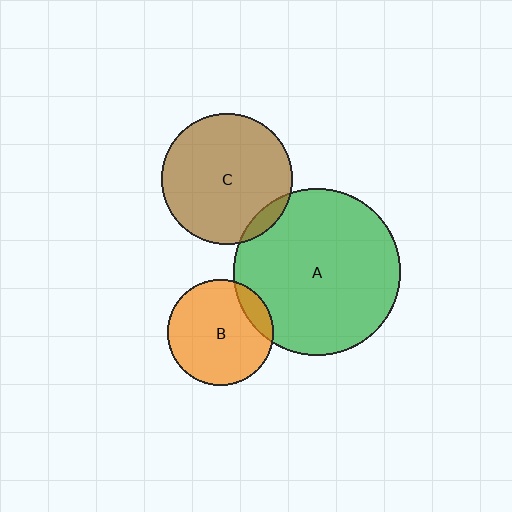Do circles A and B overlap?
Yes.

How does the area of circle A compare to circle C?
Approximately 1.6 times.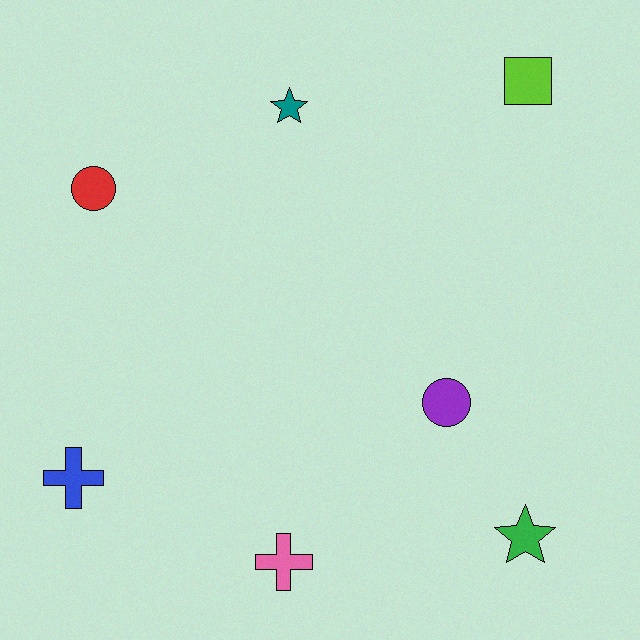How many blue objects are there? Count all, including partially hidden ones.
There is 1 blue object.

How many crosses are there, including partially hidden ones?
There are 2 crosses.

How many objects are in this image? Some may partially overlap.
There are 7 objects.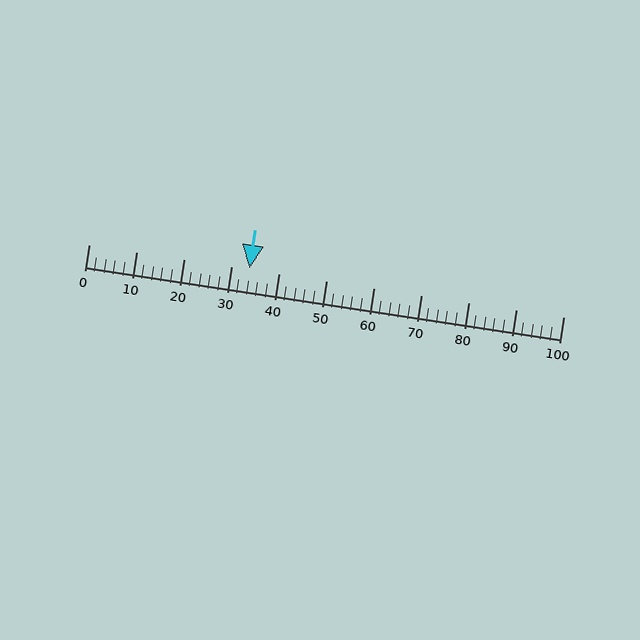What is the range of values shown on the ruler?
The ruler shows values from 0 to 100.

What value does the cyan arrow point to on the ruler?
The cyan arrow points to approximately 34.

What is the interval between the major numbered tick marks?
The major tick marks are spaced 10 units apart.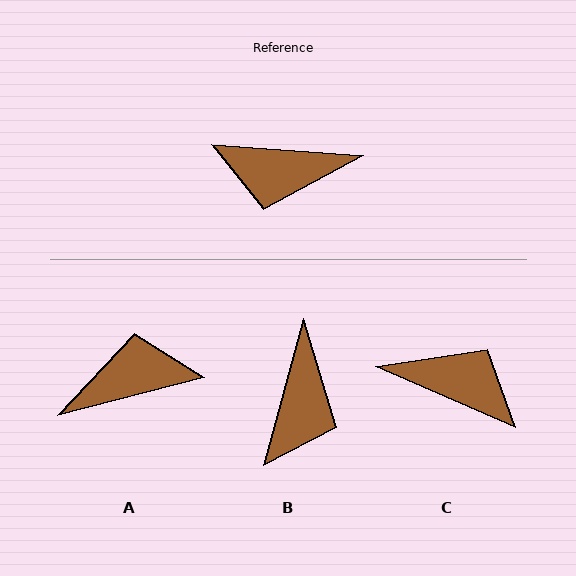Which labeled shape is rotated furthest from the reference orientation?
A, about 161 degrees away.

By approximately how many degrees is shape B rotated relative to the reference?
Approximately 79 degrees counter-clockwise.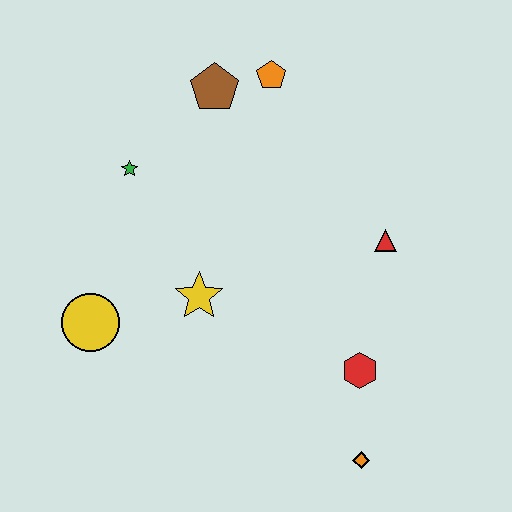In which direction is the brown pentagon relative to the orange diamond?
The brown pentagon is above the orange diamond.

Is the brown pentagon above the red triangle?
Yes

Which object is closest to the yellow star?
The yellow circle is closest to the yellow star.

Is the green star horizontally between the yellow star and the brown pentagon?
No